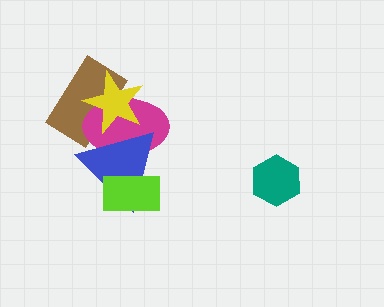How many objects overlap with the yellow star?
3 objects overlap with the yellow star.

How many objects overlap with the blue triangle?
4 objects overlap with the blue triangle.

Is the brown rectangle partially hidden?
Yes, it is partially covered by another shape.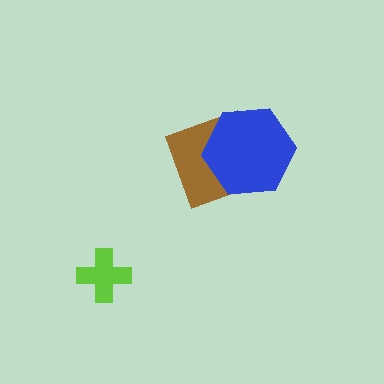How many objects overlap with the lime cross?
0 objects overlap with the lime cross.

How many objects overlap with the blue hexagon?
1 object overlaps with the blue hexagon.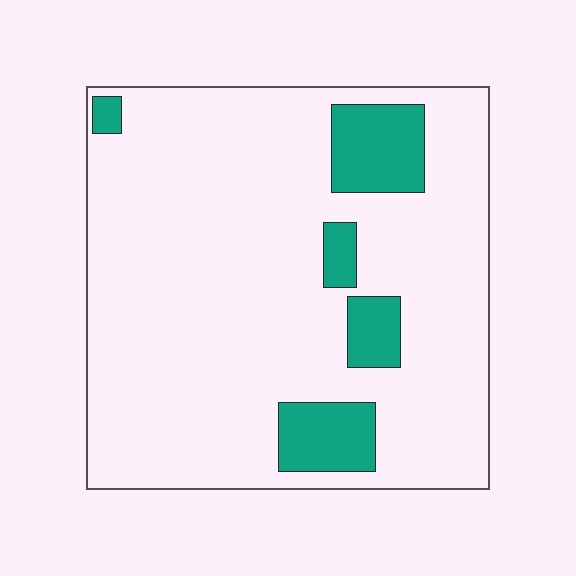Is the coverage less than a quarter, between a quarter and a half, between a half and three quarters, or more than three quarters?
Less than a quarter.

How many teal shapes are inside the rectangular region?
5.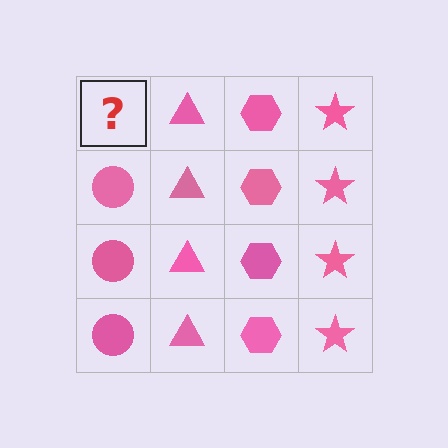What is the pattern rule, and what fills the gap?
The rule is that each column has a consistent shape. The gap should be filled with a pink circle.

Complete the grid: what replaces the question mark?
The question mark should be replaced with a pink circle.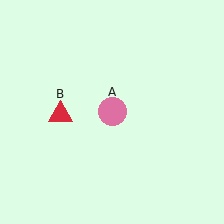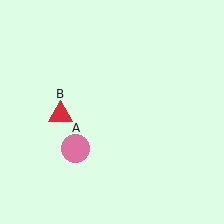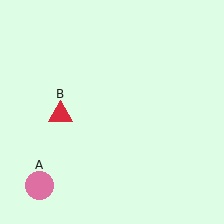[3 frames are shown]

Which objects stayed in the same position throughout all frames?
Red triangle (object B) remained stationary.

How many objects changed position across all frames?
1 object changed position: pink circle (object A).